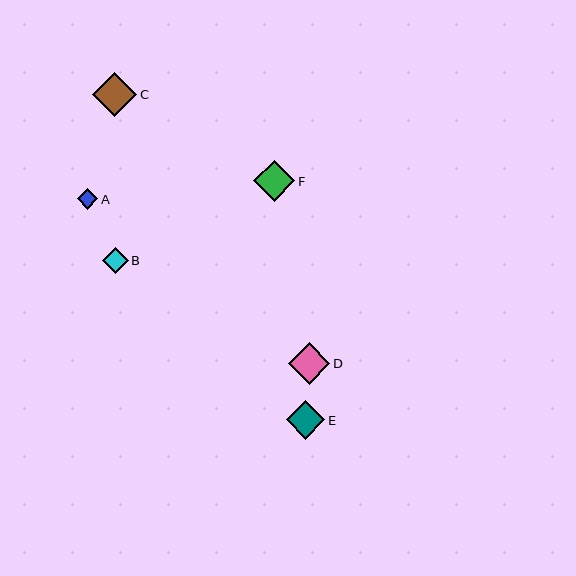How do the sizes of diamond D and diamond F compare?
Diamond D and diamond F are approximately the same size.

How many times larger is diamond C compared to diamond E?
Diamond C is approximately 1.2 times the size of diamond E.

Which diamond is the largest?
Diamond C is the largest with a size of approximately 44 pixels.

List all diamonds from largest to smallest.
From largest to smallest: C, D, F, E, B, A.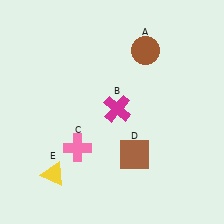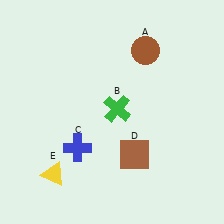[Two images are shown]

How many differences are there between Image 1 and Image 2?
There are 2 differences between the two images.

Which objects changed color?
B changed from magenta to green. C changed from pink to blue.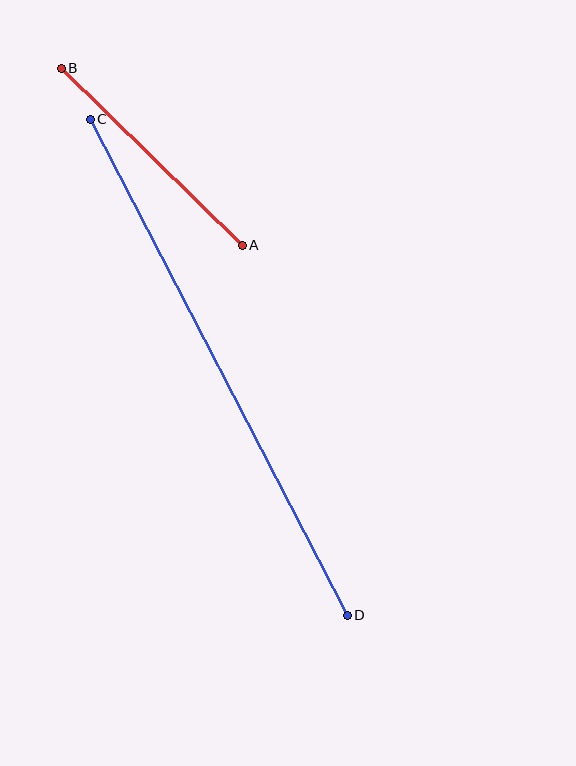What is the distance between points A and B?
The distance is approximately 253 pixels.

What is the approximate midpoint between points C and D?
The midpoint is at approximately (219, 367) pixels.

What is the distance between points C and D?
The distance is approximately 559 pixels.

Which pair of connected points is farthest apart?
Points C and D are farthest apart.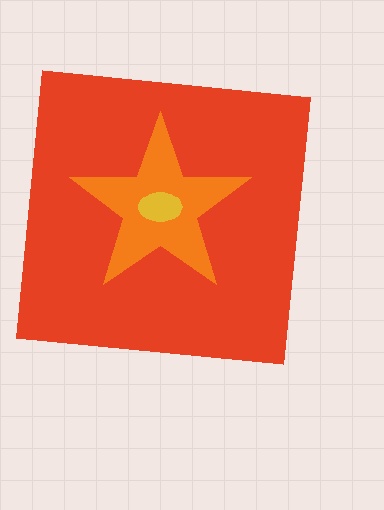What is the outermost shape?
The red square.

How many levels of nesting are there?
3.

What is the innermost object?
The yellow ellipse.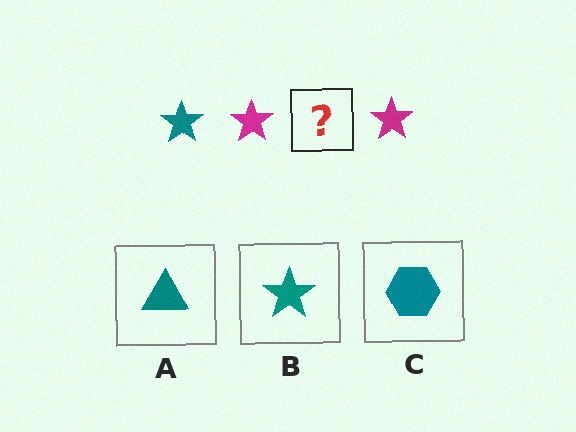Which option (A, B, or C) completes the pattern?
B.